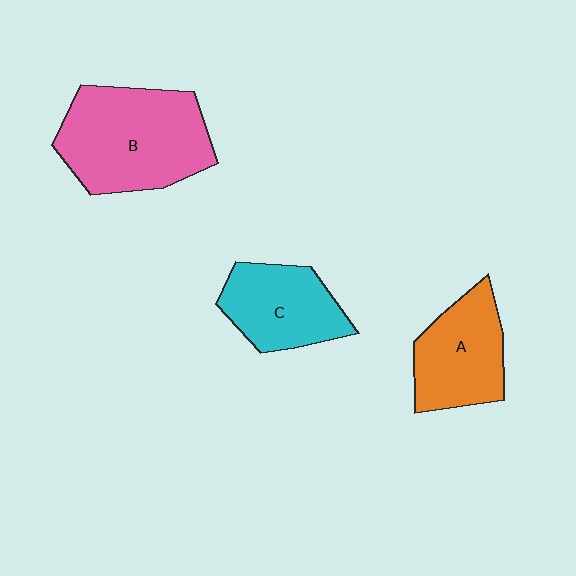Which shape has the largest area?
Shape B (pink).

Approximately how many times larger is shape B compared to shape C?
Approximately 1.6 times.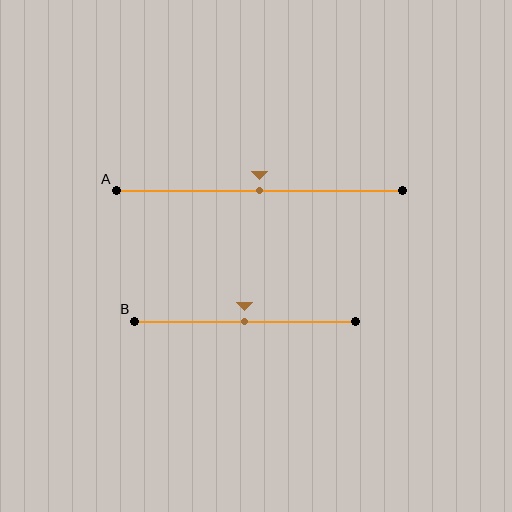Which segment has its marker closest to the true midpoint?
Segment A has its marker closest to the true midpoint.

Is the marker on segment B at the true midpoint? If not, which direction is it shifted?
Yes, the marker on segment B is at the true midpoint.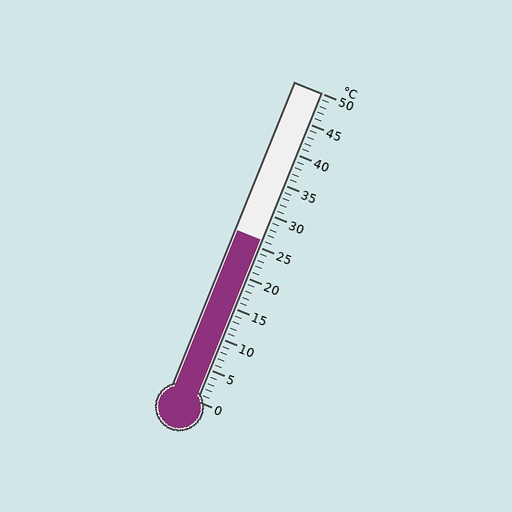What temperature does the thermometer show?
The thermometer shows approximately 26°C.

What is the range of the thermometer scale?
The thermometer scale ranges from 0°C to 50°C.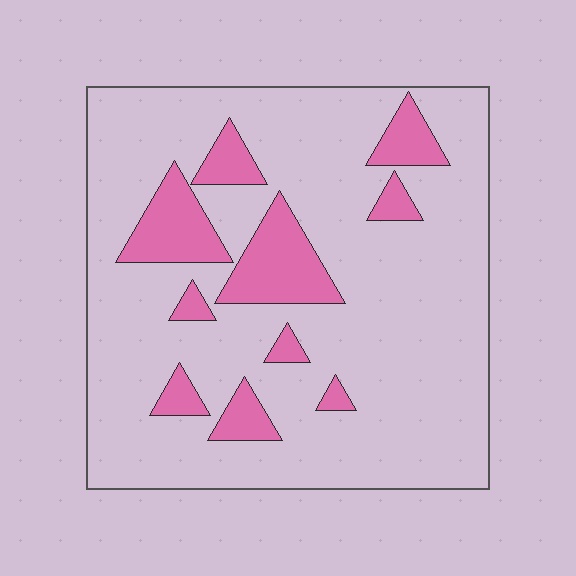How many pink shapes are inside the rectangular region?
10.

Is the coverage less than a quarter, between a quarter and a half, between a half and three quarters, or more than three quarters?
Less than a quarter.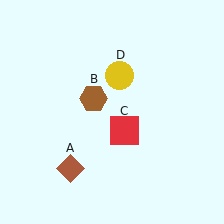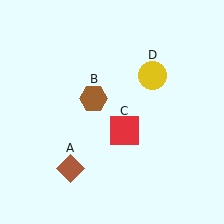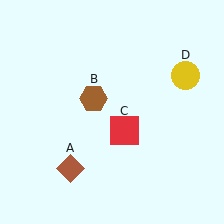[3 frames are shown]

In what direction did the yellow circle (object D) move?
The yellow circle (object D) moved right.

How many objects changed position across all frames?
1 object changed position: yellow circle (object D).